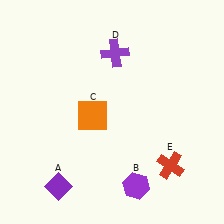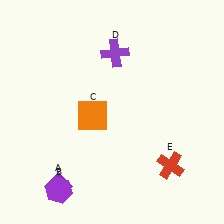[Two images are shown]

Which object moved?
The purple hexagon (B) moved left.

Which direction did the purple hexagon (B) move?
The purple hexagon (B) moved left.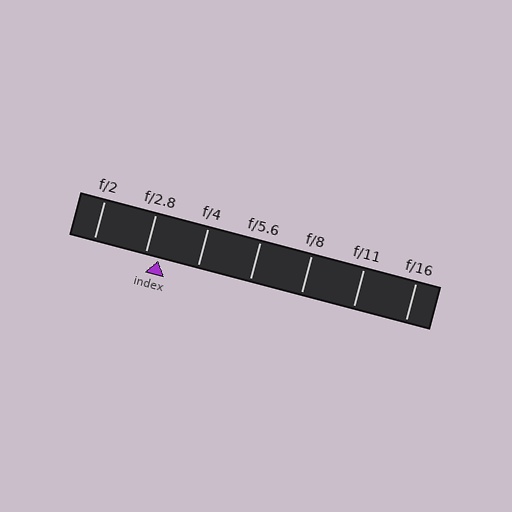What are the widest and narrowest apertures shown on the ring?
The widest aperture shown is f/2 and the narrowest is f/16.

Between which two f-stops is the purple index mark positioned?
The index mark is between f/2.8 and f/4.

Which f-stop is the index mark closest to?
The index mark is closest to f/2.8.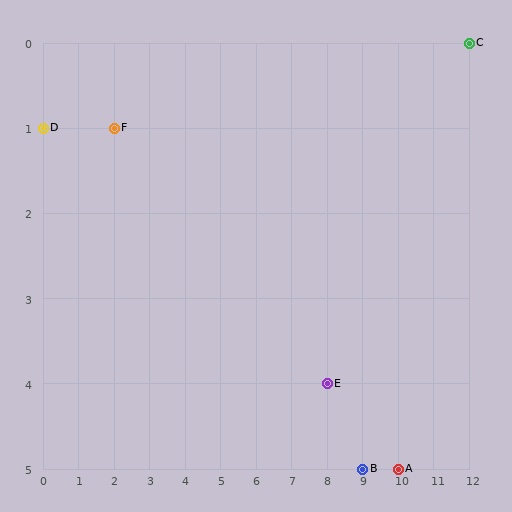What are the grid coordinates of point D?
Point D is at grid coordinates (0, 1).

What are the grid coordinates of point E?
Point E is at grid coordinates (8, 4).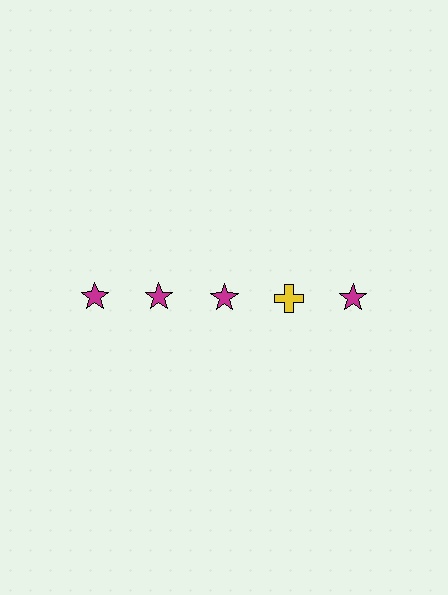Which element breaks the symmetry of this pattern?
The yellow cross in the top row, second from right column breaks the symmetry. All other shapes are magenta stars.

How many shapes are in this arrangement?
There are 5 shapes arranged in a grid pattern.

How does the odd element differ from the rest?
It differs in both color (yellow instead of magenta) and shape (cross instead of star).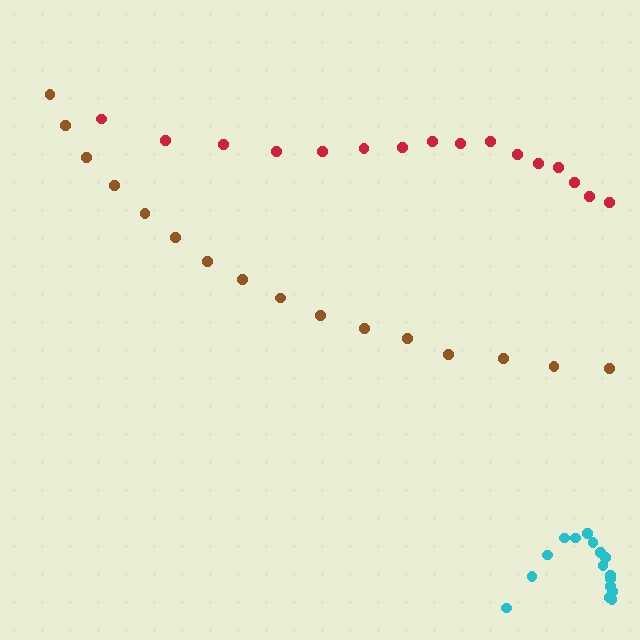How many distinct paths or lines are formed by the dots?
There are 3 distinct paths.